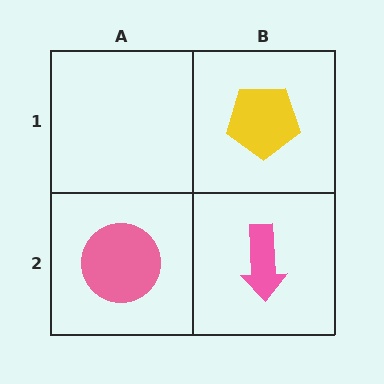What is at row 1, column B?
A yellow pentagon.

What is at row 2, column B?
A pink arrow.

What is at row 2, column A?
A pink circle.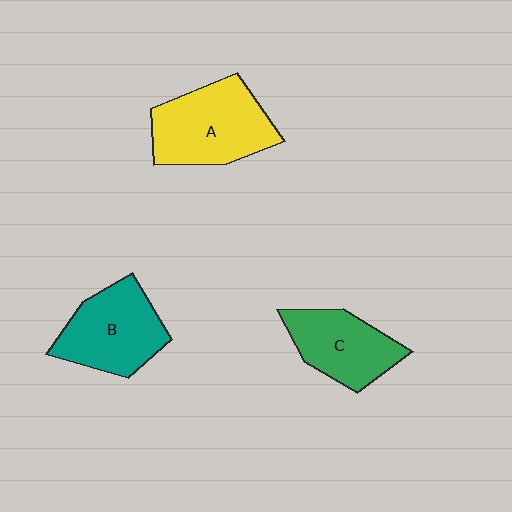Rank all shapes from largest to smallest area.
From largest to smallest: A (yellow), B (teal), C (green).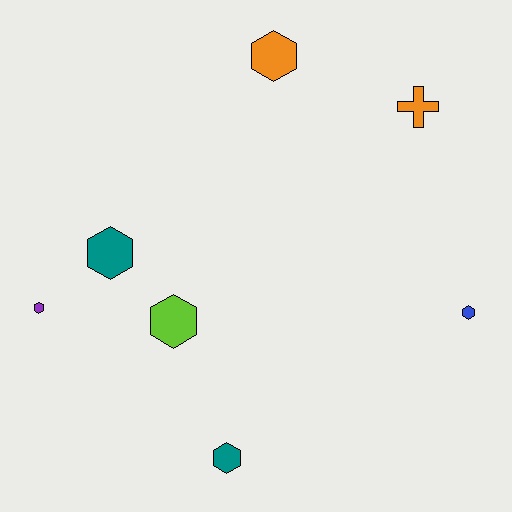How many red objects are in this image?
There are no red objects.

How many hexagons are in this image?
There are 6 hexagons.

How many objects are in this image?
There are 7 objects.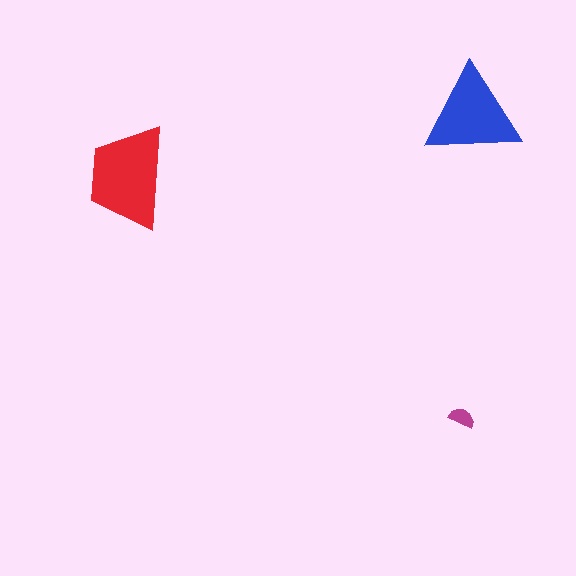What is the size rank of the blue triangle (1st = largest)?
2nd.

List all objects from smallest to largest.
The magenta semicircle, the blue triangle, the red trapezoid.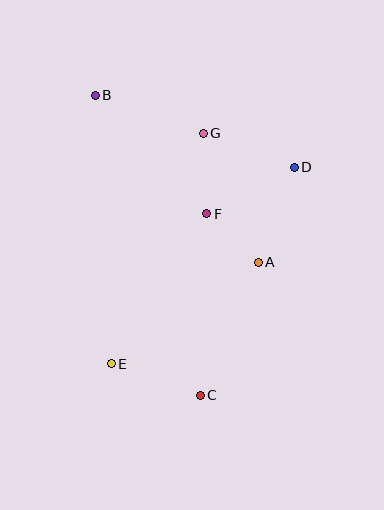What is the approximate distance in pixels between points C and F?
The distance between C and F is approximately 182 pixels.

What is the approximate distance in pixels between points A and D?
The distance between A and D is approximately 101 pixels.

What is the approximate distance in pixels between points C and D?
The distance between C and D is approximately 247 pixels.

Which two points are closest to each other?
Points A and F are closest to each other.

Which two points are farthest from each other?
Points B and C are farthest from each other.